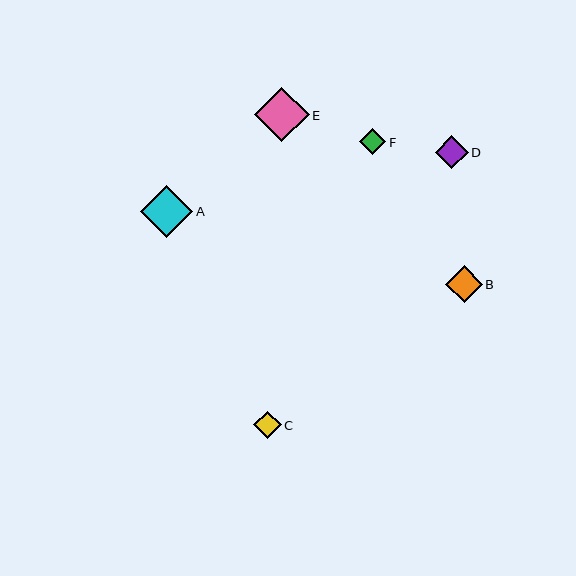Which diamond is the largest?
Diamond E is the largest with a size of approximately 54 pixels.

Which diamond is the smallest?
Diamond F is the smallest with a size of approximately 26 pixels.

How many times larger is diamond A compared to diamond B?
Diamond A is approximately 1.4 times the size of diamond B.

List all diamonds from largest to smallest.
From largest to smallest: E, A, B, D, C, F.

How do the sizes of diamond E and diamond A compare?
Diamond E and diamond A are approximately the same size.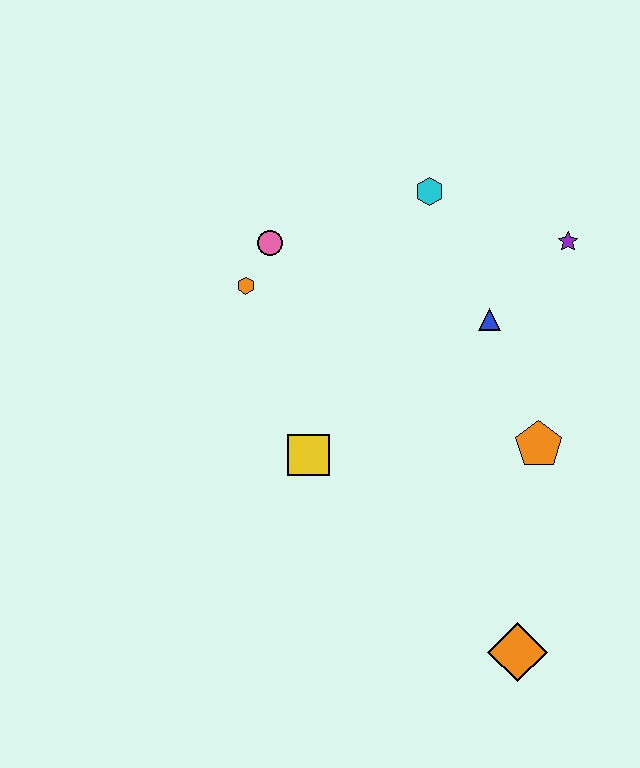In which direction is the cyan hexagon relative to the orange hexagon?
The cyan hexagon is to the right of the orange hexagon.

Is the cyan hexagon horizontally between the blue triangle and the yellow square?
Yes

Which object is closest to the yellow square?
The orange hexagon is closest to the yellow square.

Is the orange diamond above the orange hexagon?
No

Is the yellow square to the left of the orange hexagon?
No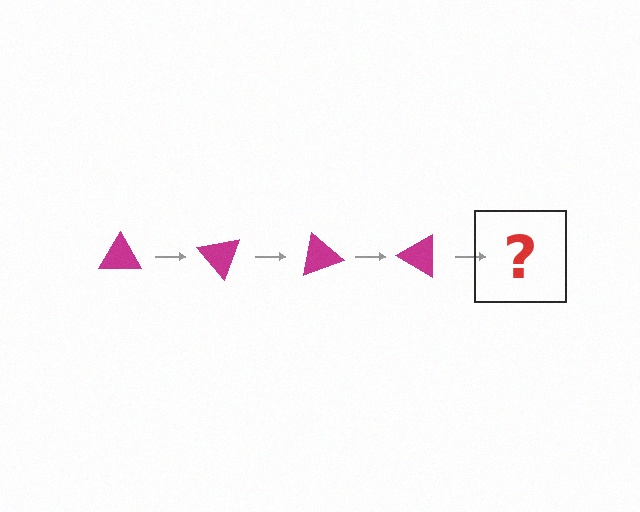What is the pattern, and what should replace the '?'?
The pattern is that the triangle rotates 50 degrees each step. The '?' should be a magenta triangle rotated 200 degrees.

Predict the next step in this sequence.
The next step is a magenta triangle rotated 200 degrees.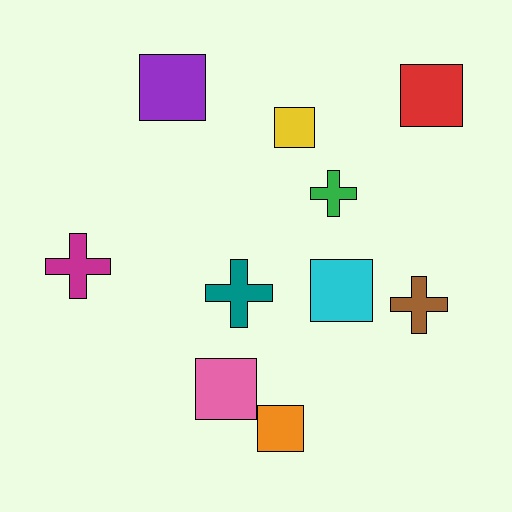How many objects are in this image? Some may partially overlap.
There are 10 objects.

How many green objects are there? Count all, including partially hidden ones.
There is 1 green object.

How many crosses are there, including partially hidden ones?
There are 4 crosses.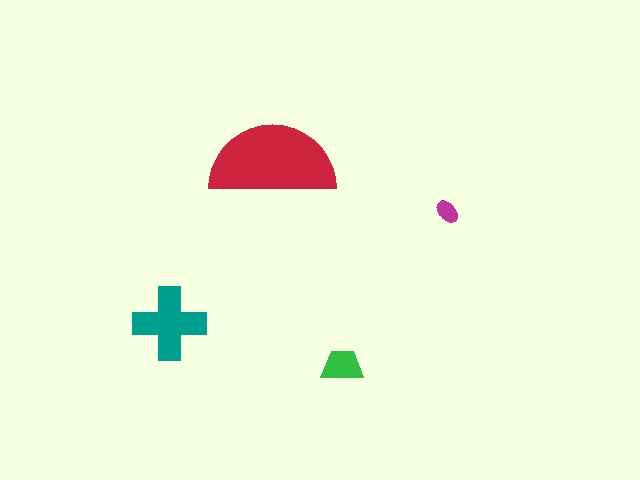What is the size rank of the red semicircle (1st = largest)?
1st.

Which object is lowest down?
The green trapezoid is bottommost.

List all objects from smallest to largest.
The magenta ellipse, the green trapezoid, the teal cross, the red semicircle.